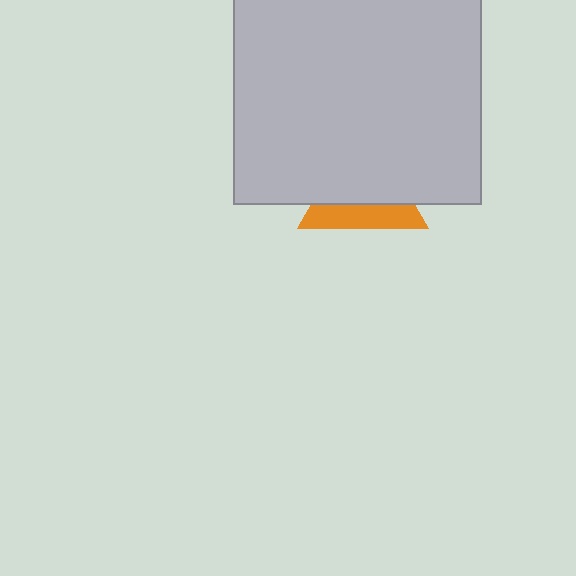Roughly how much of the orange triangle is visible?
A small part of it is visible (roughly 37%).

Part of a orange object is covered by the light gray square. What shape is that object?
It is a triangle.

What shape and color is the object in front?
The object in front is a light gray square.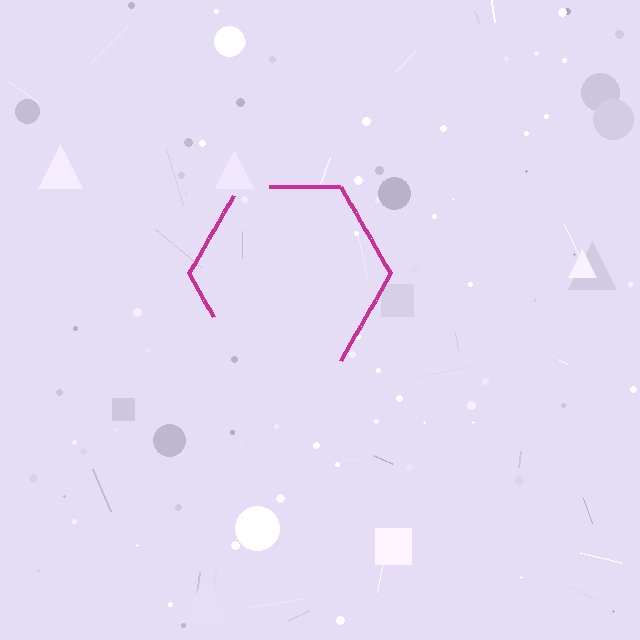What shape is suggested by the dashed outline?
The dashed outline suggests a hexagon.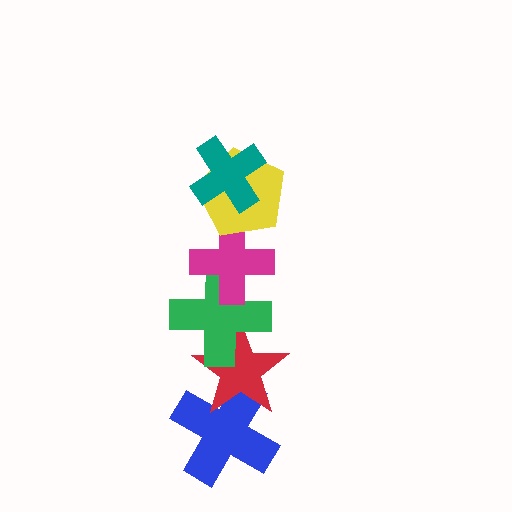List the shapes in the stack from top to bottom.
From top to bottom: the teal cross, the yellow pentagon, the magenta cross, the green cross, the red star, the blue cross.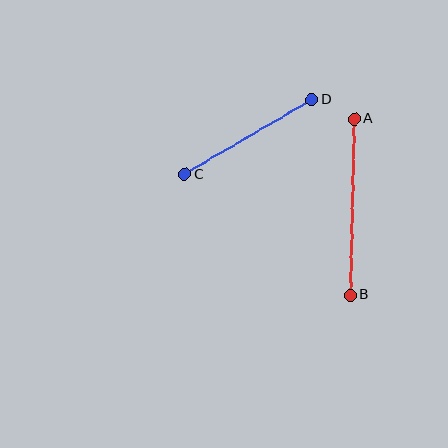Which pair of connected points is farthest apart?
Points A and B are farthest apart.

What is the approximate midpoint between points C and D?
The midpoint is at approximately (248, 137) pixels.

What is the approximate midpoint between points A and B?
The midpoint is at approximately (352, 207) pixels.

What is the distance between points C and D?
The distance is approximately 148 pixels.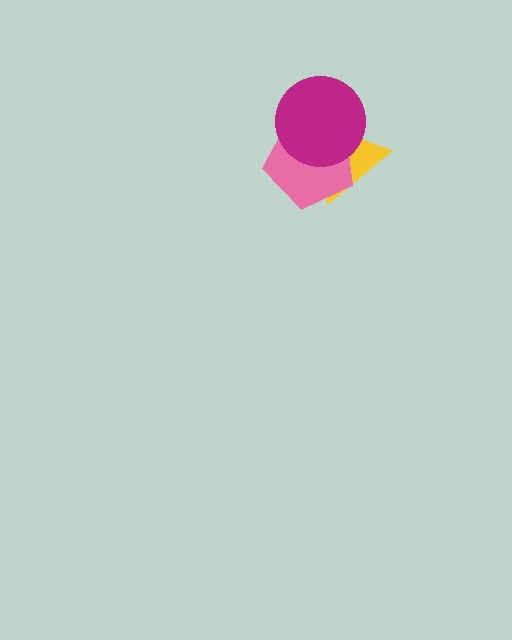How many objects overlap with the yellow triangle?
2 objects overlap with the yellow triangle.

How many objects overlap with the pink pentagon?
2 objects overlap with the pink pentagon.